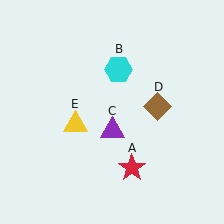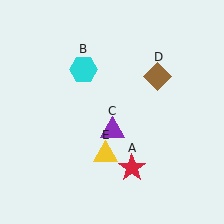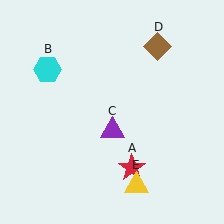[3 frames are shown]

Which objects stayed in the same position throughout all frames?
Red star (object A) and purple triangle (object C) remained stationary.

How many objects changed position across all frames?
3 objects changed position: cyan hexagon (object B), brown diamond (object D), yellow triangle (object E).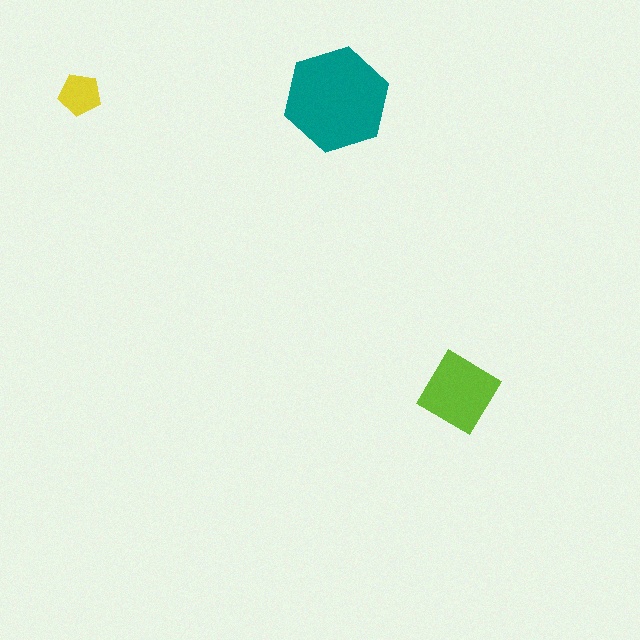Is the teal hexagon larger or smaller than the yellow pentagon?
Larger.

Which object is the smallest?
The yellow pentagon.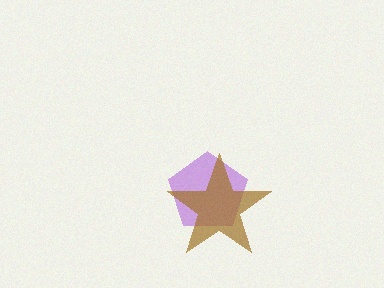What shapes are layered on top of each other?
The layered shapes are: a purple pentagon, a brown star.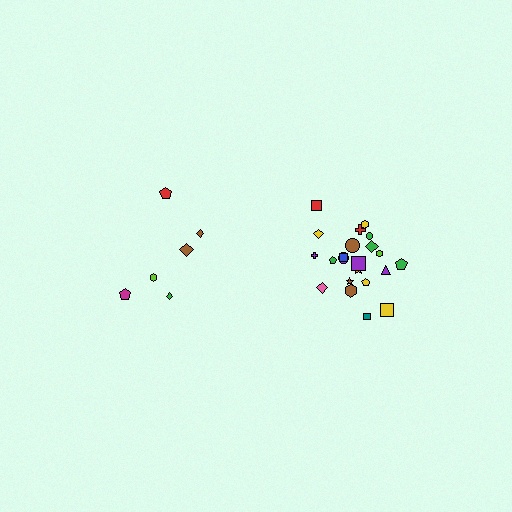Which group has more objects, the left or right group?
The right group.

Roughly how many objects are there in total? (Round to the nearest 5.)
Roughly 30 objects in total.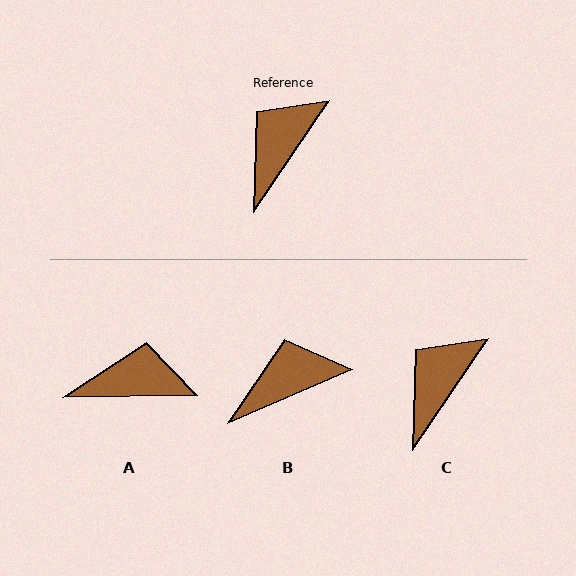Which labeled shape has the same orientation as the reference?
C.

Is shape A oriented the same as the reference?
No, it is off by about 55 degrees.